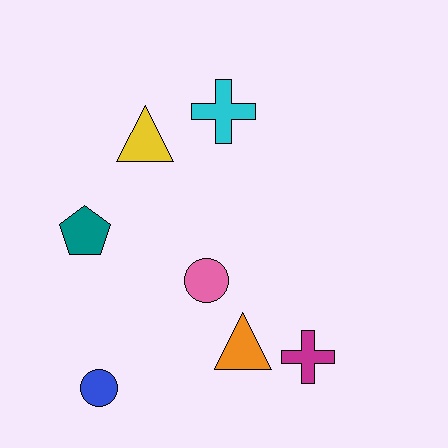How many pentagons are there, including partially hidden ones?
There is 1 pentagon.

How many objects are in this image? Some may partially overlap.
There are 7 objects.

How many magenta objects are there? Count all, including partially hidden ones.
There is 1 magenta object.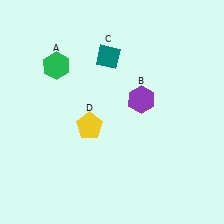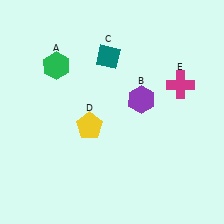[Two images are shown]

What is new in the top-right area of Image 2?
A magenta cross (E) was added in the top-right area of Image 2.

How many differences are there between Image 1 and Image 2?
There is 1 difference between the two images.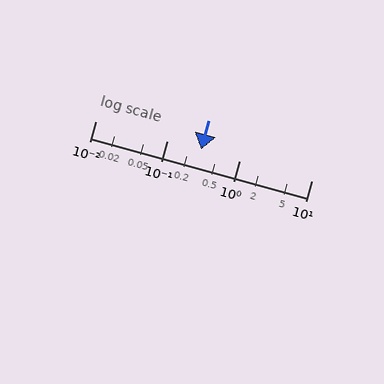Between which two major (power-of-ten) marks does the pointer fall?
The pointer is between 0.1 and 1.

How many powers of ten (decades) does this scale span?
The scale spans 3 decades, from 0.01 to 10.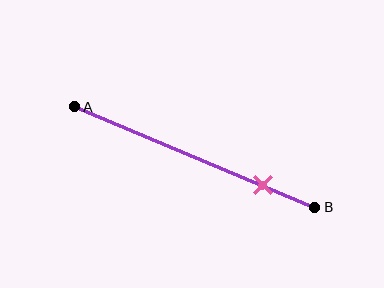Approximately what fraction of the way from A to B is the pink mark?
The pink mark is approximately 80% of the way from A to B.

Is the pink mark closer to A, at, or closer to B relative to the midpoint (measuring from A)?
The pink mark is closer to point B than the midpoint of segment AB.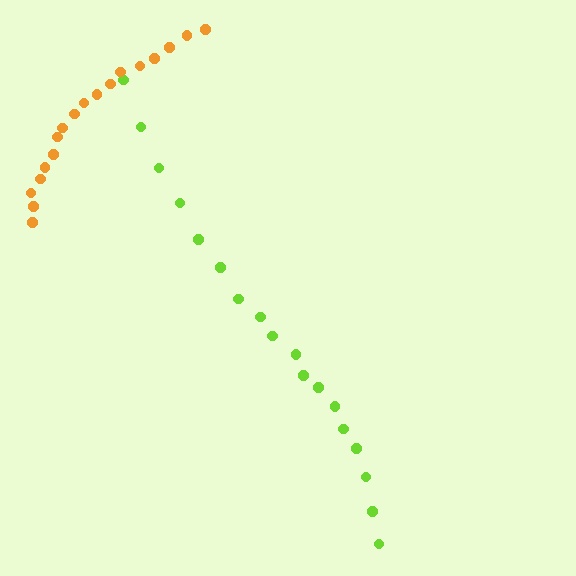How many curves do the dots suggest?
There are 2 distinct paths.